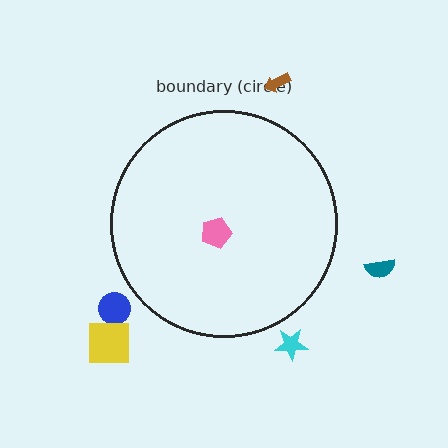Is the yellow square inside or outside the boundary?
Outside.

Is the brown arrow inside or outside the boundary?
Outside.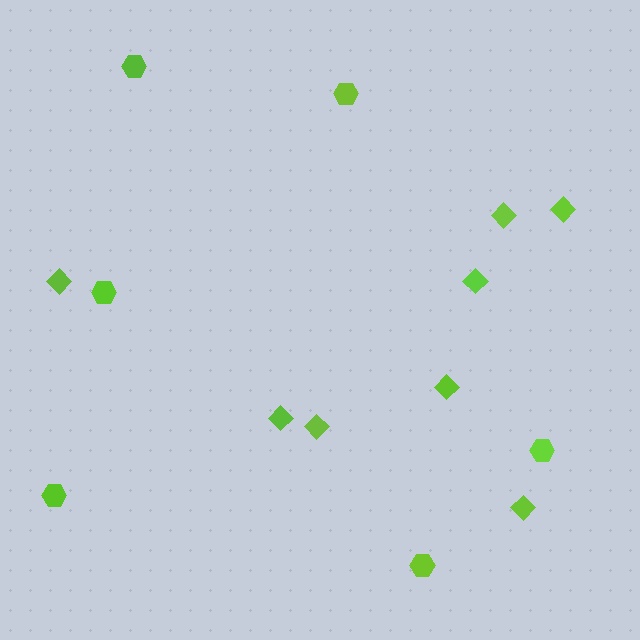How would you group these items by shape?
There are 2 groups: one group of hexagons (6) and one group of diamonds (8).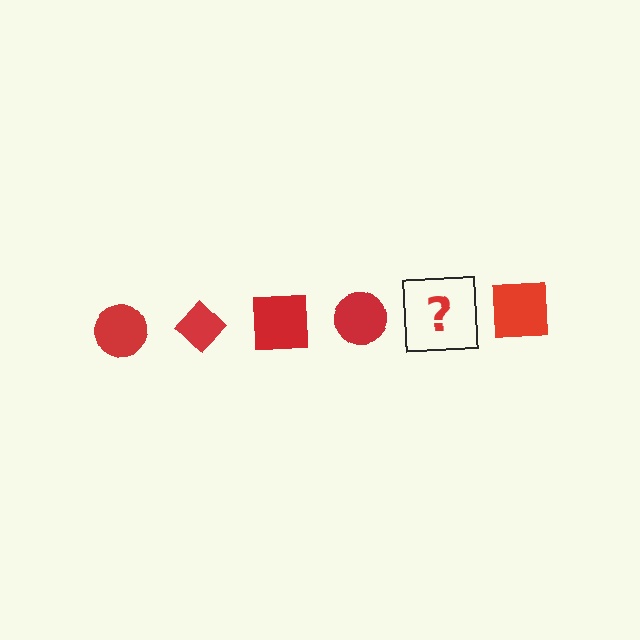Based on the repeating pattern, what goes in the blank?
The blank should be a red diamond.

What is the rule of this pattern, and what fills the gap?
The rule is that the pattern cycles through circle, diamond, square shapes in red. The gap should be filled with a red diamond.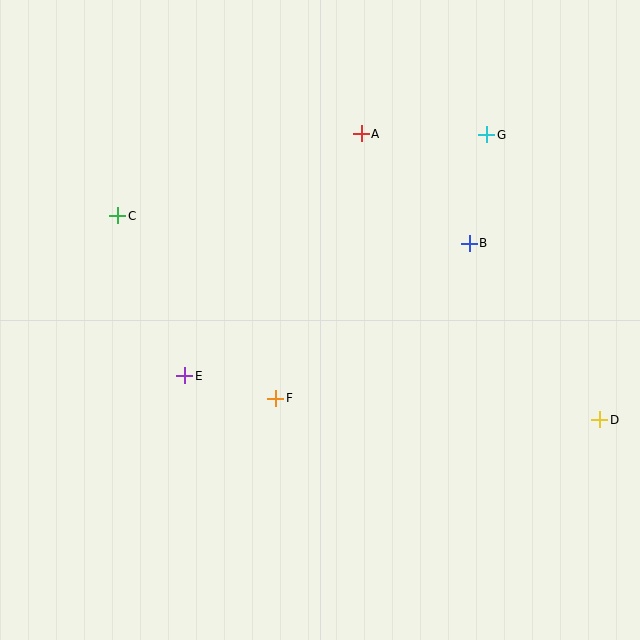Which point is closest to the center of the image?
Point F at (276, 398) is closest to the center.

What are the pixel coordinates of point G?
Point G is at (487, 135).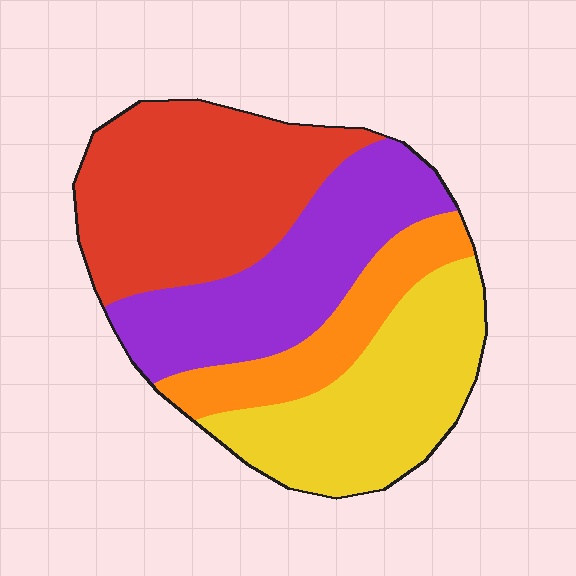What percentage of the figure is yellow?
Yellow takes up about one quarter (1/4) of the figure.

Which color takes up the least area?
Orange, at roughly 15%.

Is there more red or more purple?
Red.